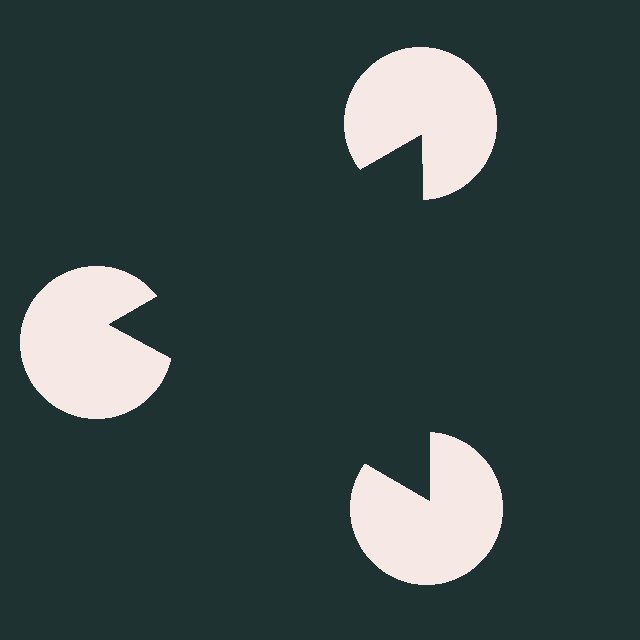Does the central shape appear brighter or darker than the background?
It typically appears slightly darker than the background, even though no actual brightness change is drawn.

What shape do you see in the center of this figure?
An illusory triangle — its edges are inferred from the aligned wedge cuts in the pac-man discs, not physically drawn.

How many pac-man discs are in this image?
There are 3 — one at each vertex of the illusory triangle.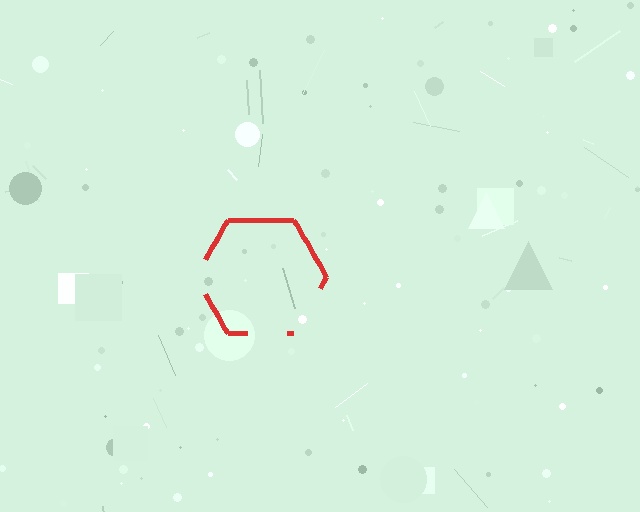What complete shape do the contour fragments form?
The contour fragments form a hexagon.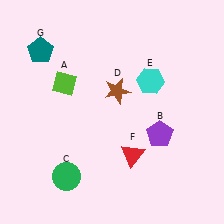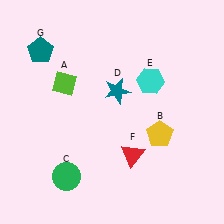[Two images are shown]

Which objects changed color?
B changed from purple to yellow. D changed from brown to teal.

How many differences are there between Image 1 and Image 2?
There are 2 differences between the two images.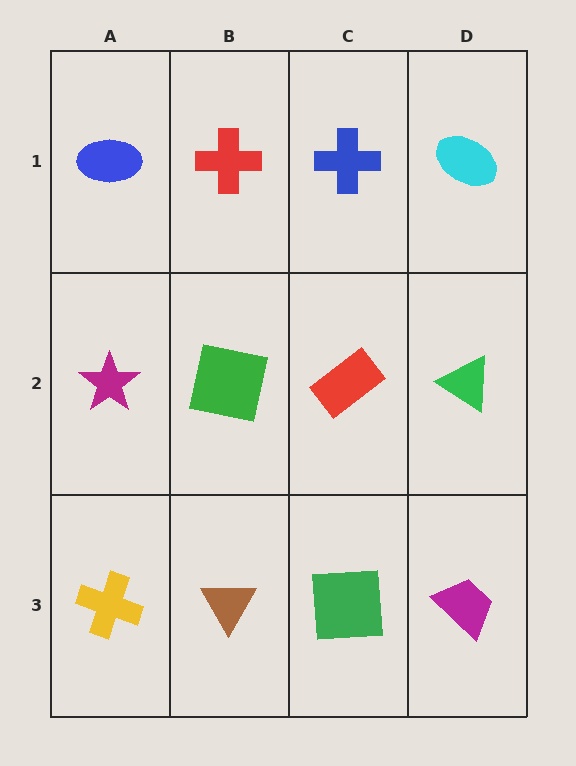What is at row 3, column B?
A brown triangle.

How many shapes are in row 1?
4 shapes.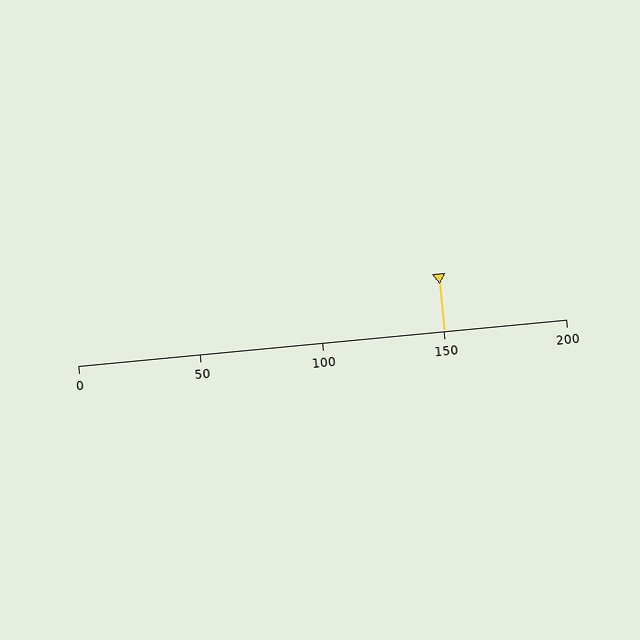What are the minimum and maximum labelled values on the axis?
The axis runs from 0 to 200.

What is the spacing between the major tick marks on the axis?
The major ticks are spaced 50 apart.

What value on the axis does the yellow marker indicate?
The marker indicates approximately 150.